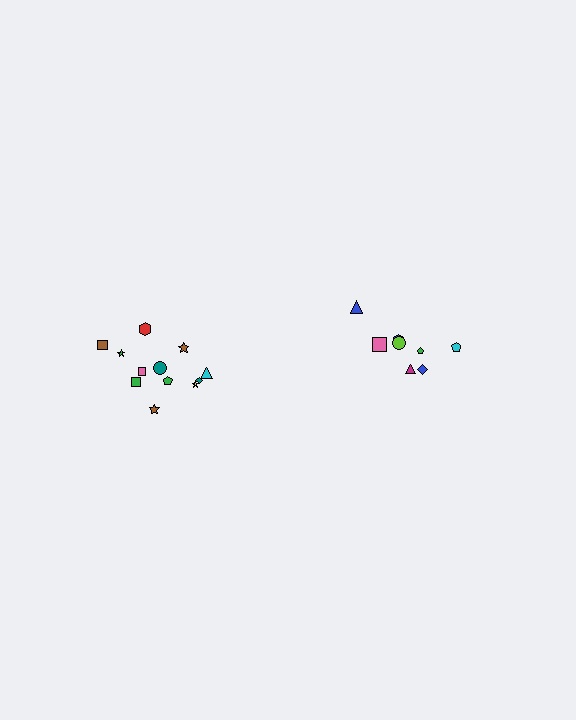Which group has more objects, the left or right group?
The left group.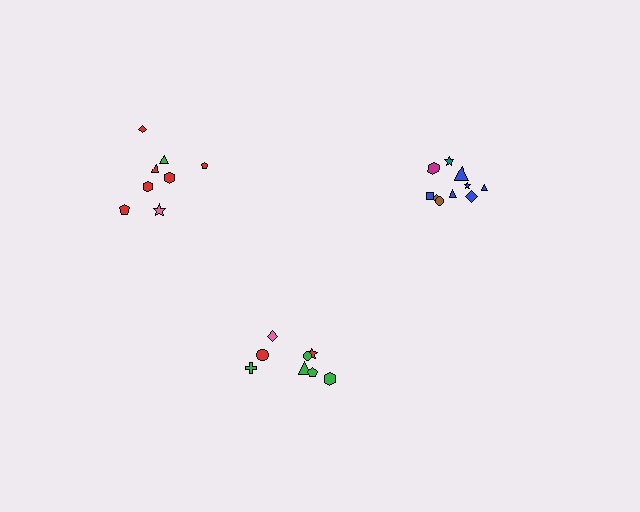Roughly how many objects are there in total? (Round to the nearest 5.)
Roughly 25 objects in total.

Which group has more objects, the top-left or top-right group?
The top-right group.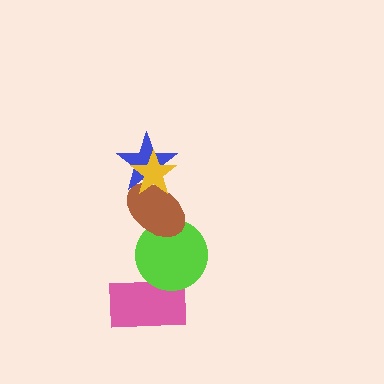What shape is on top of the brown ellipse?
The blue star is on top of the brown ellipse.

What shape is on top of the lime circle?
The brown ellipse is on top of the lime circle.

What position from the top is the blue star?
The blue star is 2nd from the top.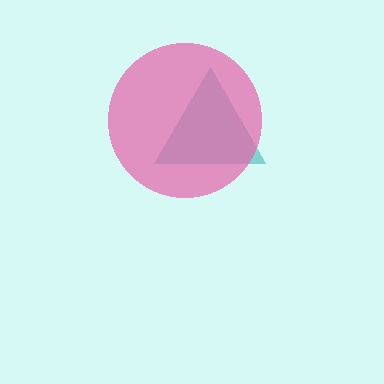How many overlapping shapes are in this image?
There are 2 overlapping shapes in the image.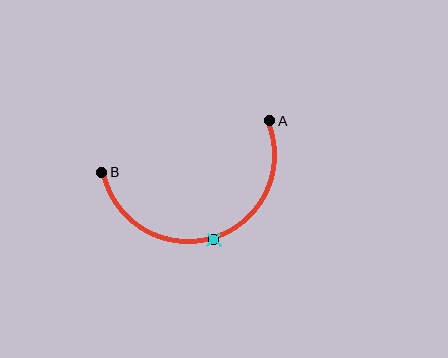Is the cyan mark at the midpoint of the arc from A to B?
Yes. The cyan mark lies on the arc at equal arc-length from both A and B — it is the arc midpoint.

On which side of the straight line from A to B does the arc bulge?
The arc bulges below the straight line connecting A and B.